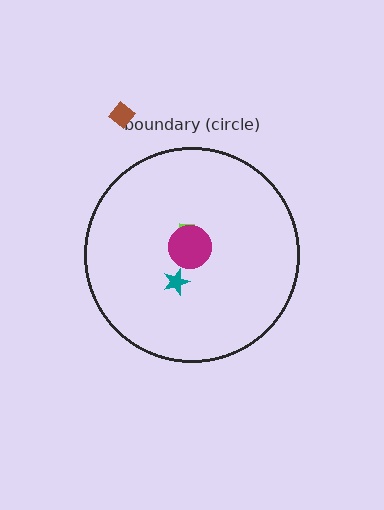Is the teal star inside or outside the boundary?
Inside.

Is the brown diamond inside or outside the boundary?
Outside.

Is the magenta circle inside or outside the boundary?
Inside.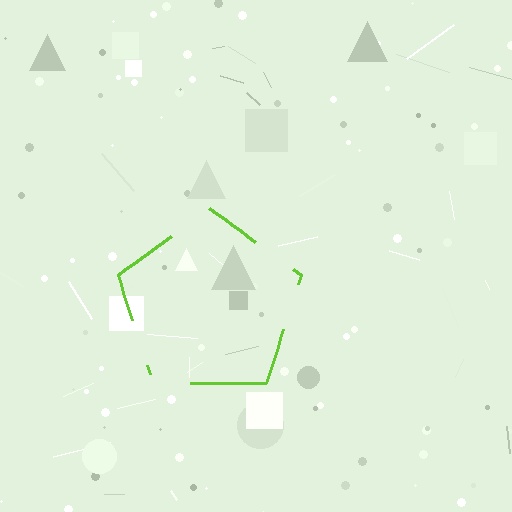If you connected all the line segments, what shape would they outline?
They would outline a pentagon.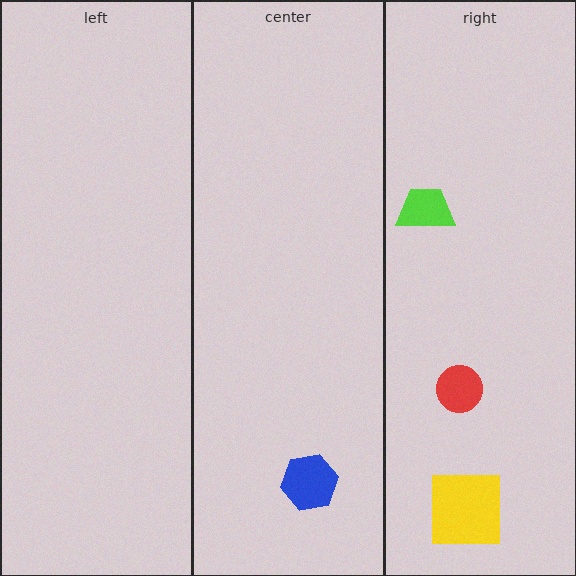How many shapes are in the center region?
1.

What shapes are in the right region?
The red circle, the yellow square, the lime trapezoid.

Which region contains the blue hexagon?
The center region.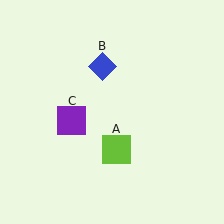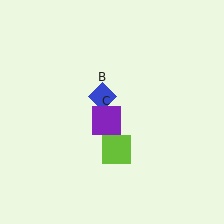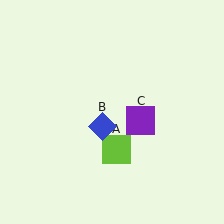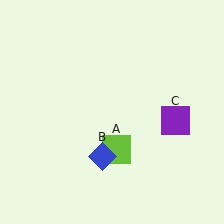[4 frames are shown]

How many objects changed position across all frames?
2 objects changed position: blue diamond (object B), purple square (object C).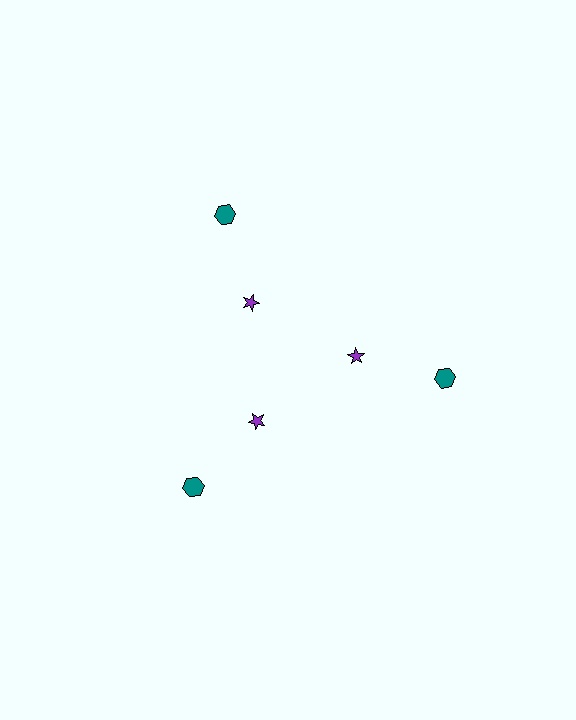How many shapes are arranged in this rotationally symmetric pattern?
There are 6 shapes, arranged in 3 groups of 2.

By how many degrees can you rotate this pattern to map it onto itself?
The pattern maps onto itself every 120 degrees of rotation.